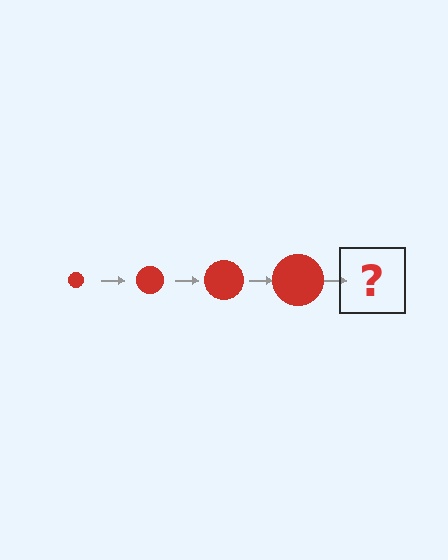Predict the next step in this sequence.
The next step is a red circle, larger than the previous one.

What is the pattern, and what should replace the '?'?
The pattern is that the circle gets progressively larger each step. The '?' should be a red circle, larger than the previous one.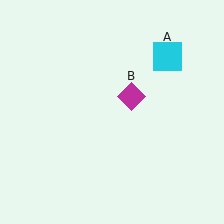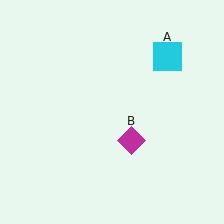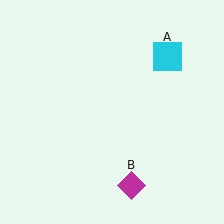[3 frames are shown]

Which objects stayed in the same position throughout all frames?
Cyan square (object A) remained stationary.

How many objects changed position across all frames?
1 object changed position: magenta diamond (object B).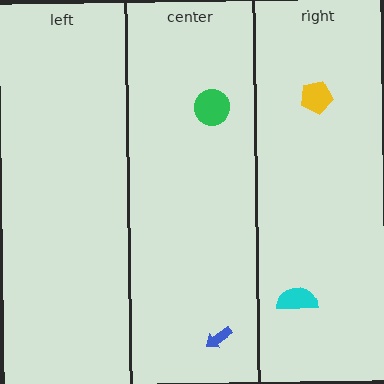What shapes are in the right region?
The yellow pentagon, the cyan semicircle.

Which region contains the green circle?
The center region.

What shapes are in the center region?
The blue arrow, the green circle.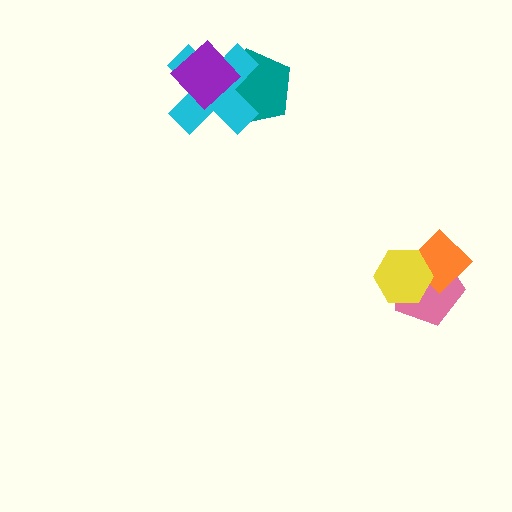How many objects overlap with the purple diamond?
2 objects overlap with the purple diamond.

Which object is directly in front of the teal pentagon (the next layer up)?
The cyan cross is directly in front of the teal pentagon.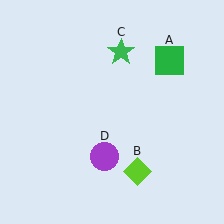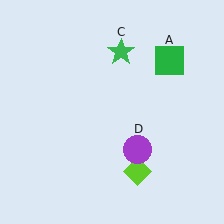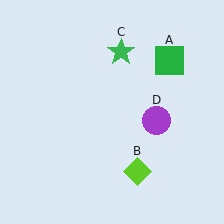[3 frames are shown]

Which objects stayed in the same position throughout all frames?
Green square (object A) and lime diamond (object B) and green star (object C) remained stationary.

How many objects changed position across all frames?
1 object changed position: purple circle (object D).